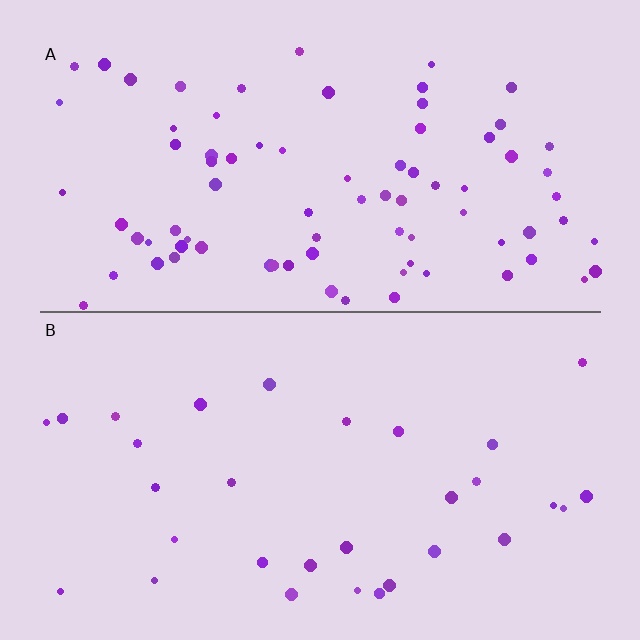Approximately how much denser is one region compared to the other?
Approximately 2.6× — region A over region B.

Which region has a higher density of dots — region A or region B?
A (the top).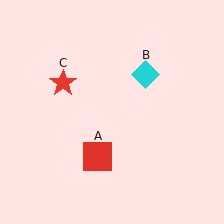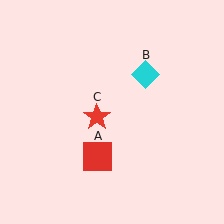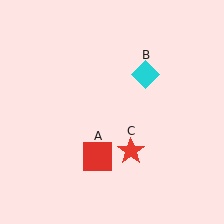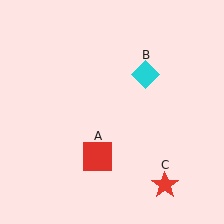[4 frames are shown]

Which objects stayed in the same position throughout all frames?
Red square (object A) and cyan diamond (object B) remained stationary.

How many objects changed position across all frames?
1 object changed position: red star (object C).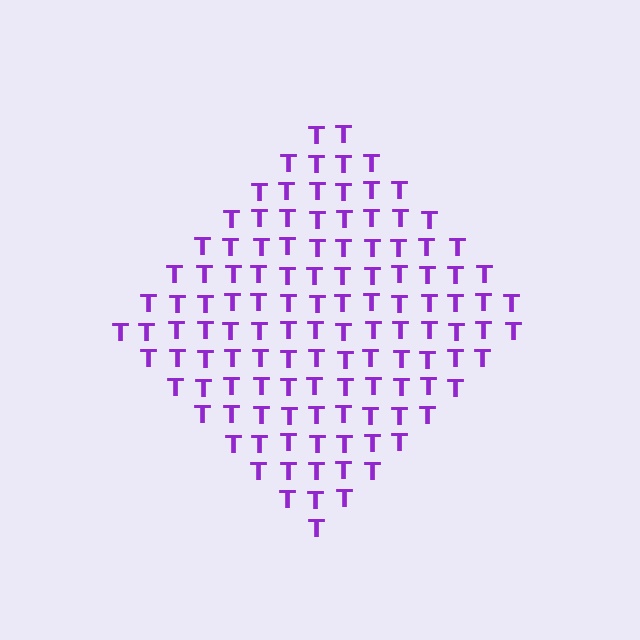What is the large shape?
The large shape is a diamond.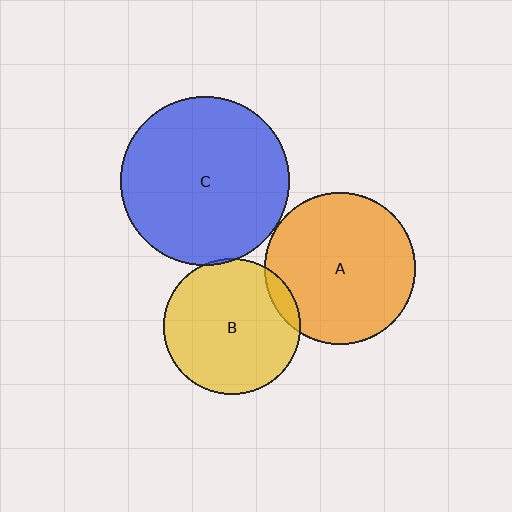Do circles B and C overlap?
Yes.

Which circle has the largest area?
Circle C (blue).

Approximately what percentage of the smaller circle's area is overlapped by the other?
Approximately 5%.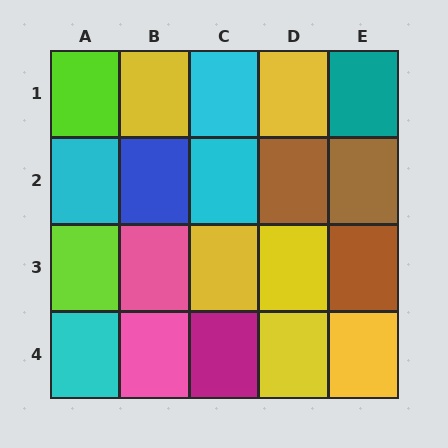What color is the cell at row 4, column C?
Magenta.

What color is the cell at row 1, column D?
Yellow.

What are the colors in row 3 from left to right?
Lime, pink, yellow, yellow, brown.